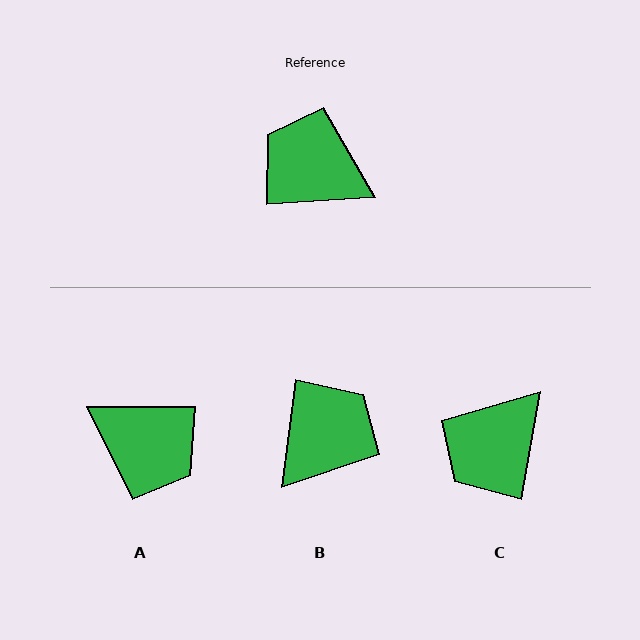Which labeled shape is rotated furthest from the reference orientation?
A, about 177 degrees away.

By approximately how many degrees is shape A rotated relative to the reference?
Approximately 177 degrees counter-clockwise.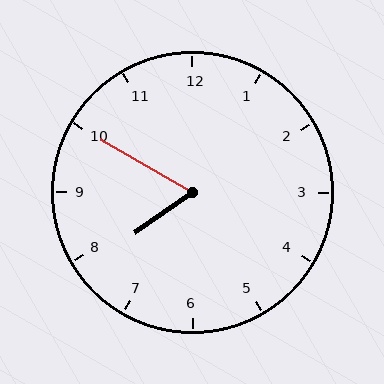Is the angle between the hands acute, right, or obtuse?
It is acute.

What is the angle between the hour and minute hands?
Approximately 65 degrees.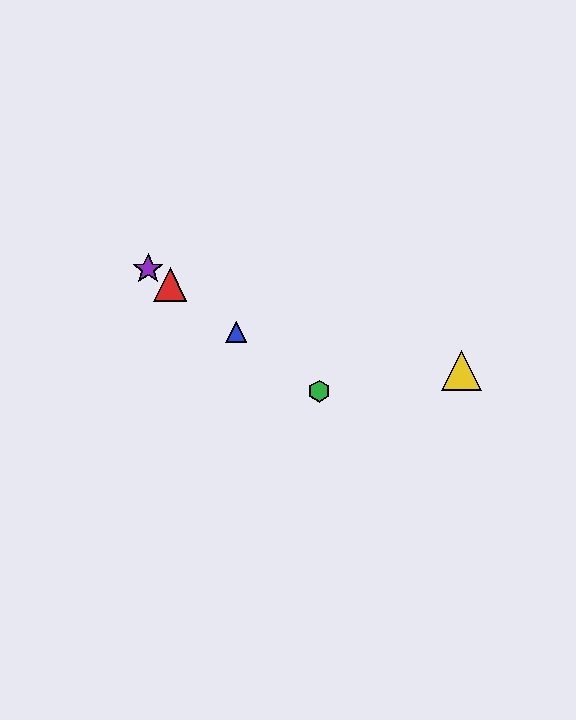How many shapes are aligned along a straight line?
4 shapes (the red triangle, the blue triangle, the green hexagon, the purple star) are aligned along a straight line.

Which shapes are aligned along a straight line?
The red triangle, the blue triangle, the green hexagon, the purple star are aligned along a straight line.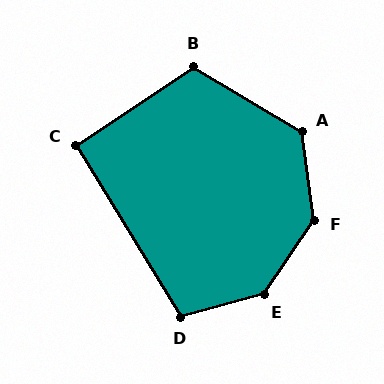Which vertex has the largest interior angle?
E, at approximately 139 degrees.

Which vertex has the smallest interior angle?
C, at approximately 92 degrees.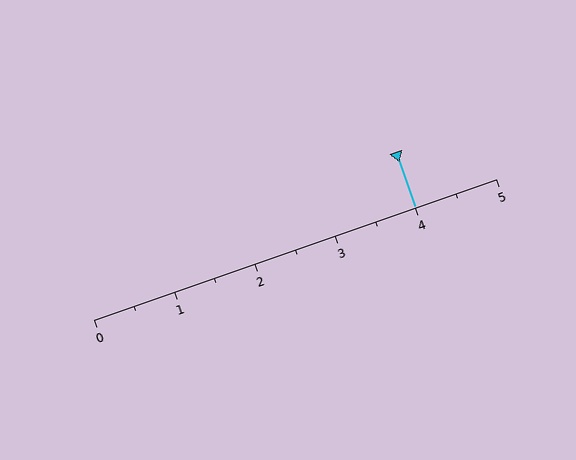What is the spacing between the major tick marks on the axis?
The major ticks are spaced 1 apart.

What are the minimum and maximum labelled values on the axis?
The axis runs from 0 to 5.